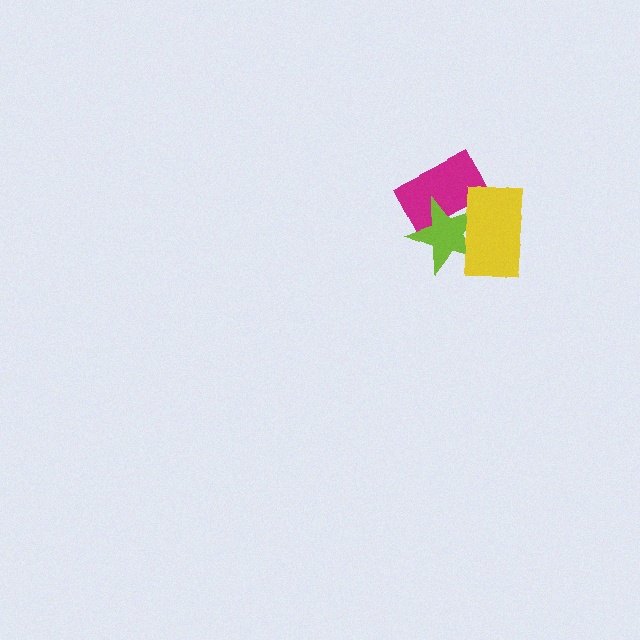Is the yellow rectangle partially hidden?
No, no other shape covers it.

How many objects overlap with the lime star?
2 objects overlap with the lime star.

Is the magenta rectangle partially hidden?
Yes, it is partially covered by another shape.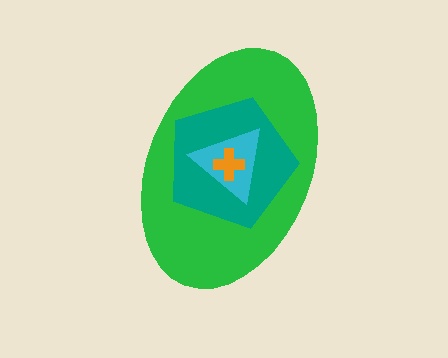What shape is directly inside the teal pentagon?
The cyan triangle.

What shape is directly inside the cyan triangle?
The orange cross.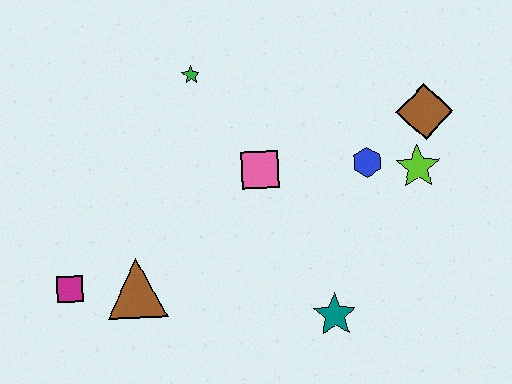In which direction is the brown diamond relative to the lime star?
The brown diamond is above the lime star.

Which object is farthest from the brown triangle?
The brown diamond is farthest from the brown triangle.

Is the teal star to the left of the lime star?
Yes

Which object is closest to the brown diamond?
The lime star is closest to the brown diamond.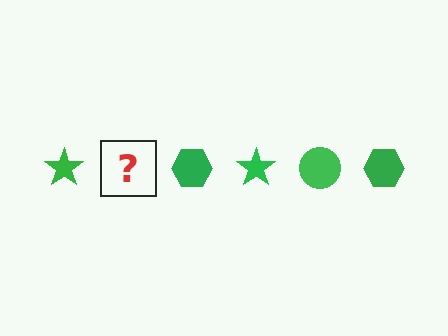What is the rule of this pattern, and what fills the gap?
The rule is that the pattern cycles through star, circle, hexagon shapes in green. The gap should be filled with a green circle.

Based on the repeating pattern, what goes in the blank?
The blank should be a green circle.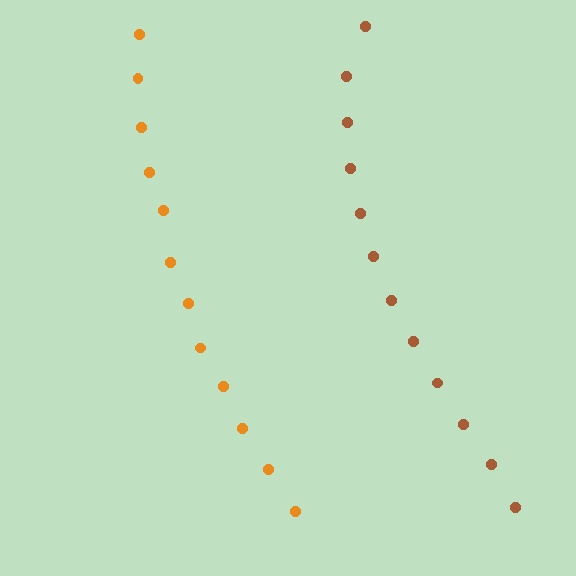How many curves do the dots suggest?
There are 2 distinct paths.